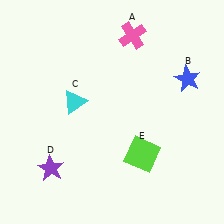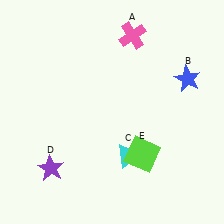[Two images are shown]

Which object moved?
The cyan triangle (C) moved down.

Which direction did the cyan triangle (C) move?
The cyan triangle (C) moved down.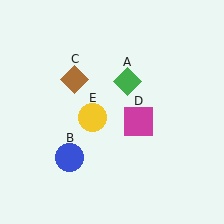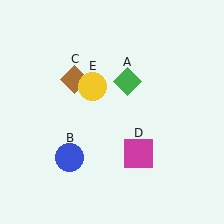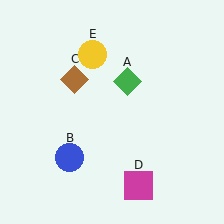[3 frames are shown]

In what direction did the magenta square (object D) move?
The magenta square (object D) moved down.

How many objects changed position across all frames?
2 objects changed position: magenta square (object D), yellow circle (object E).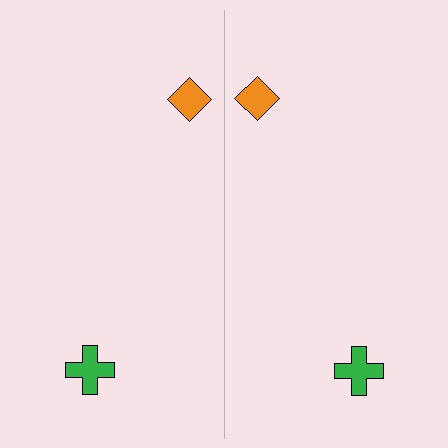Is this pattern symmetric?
Yes, this pattern has bilateral (reflection) symmetry.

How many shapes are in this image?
There are 4 shapes in this image.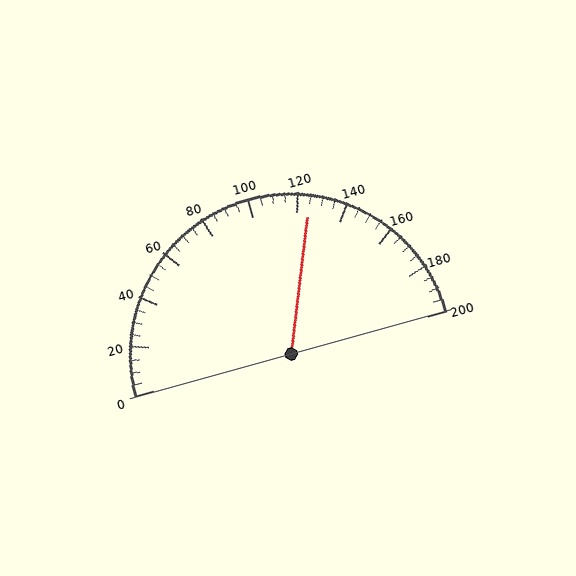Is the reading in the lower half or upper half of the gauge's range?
The reading is in the upper half of the range (0 to 200).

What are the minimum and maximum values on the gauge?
The gauge ranges from 0 to 200.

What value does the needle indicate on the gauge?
The needle indicates approximately 125.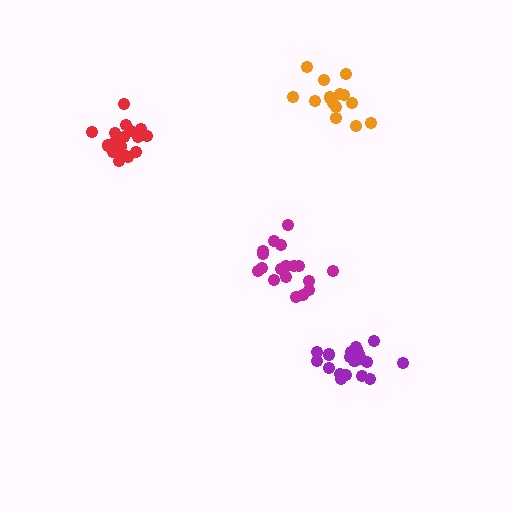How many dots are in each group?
Group 1: 19 dots, Group 2: 14 dots, Group 3: 20 dots, Group 4: 19 dots (72 total).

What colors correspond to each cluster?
The clusters are colored: magenta, orange, purple, red.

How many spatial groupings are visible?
There are 4 spatial groupings.